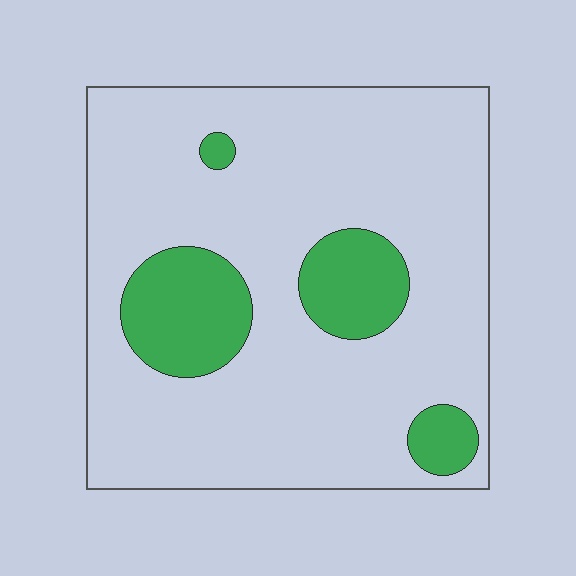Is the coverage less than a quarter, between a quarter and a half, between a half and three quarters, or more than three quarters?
Less than a quarter.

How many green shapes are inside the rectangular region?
4.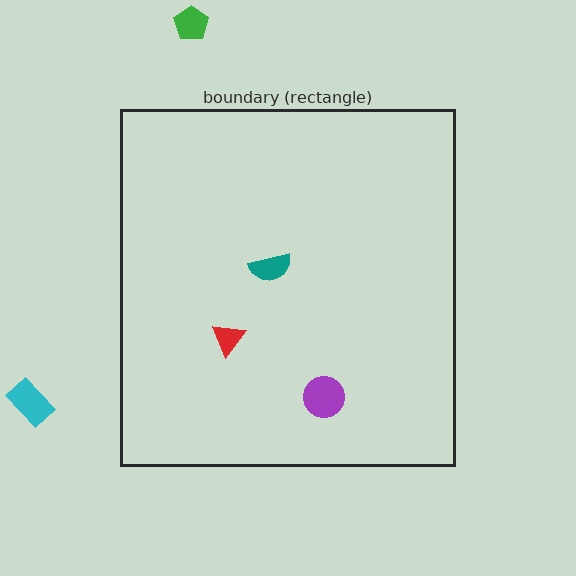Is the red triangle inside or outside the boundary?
Inside.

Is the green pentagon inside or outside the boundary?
Outside.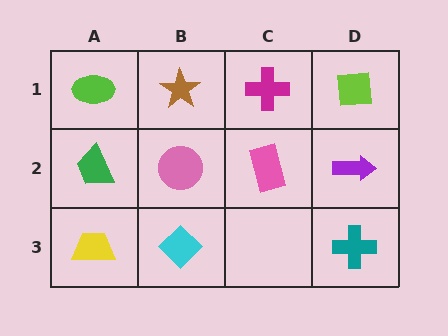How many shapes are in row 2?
4 shapes.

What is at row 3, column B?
A cyan diamond.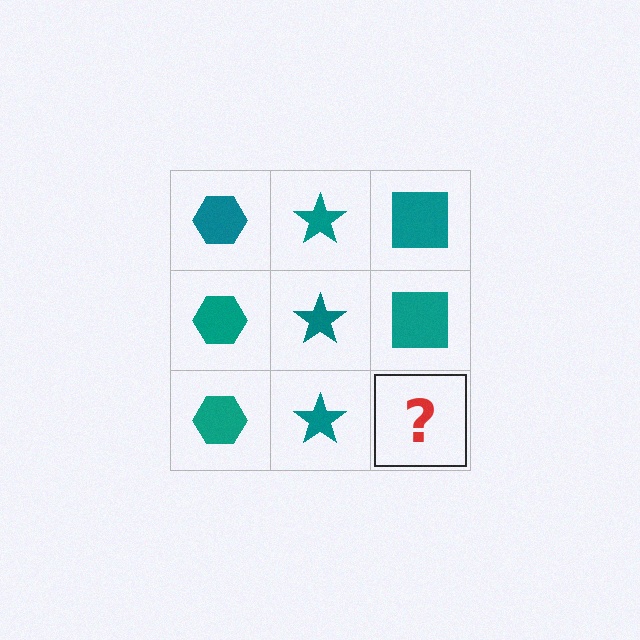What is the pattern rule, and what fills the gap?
The rule is that each column has a consistent shape. The gap should be filled with a teal square.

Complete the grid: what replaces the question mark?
The question mark should be replaced with a teal square.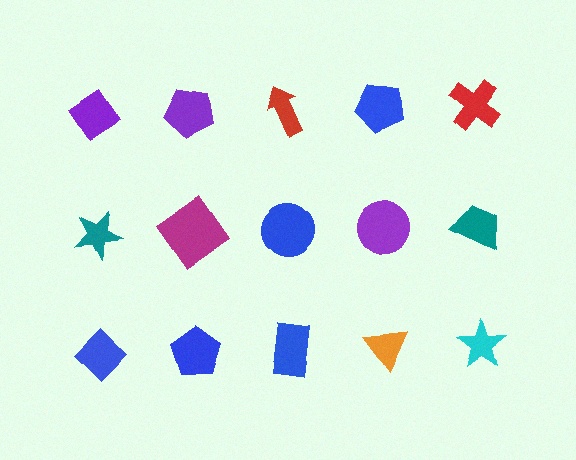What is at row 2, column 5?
A teal trapezoid.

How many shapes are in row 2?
5 shapes.